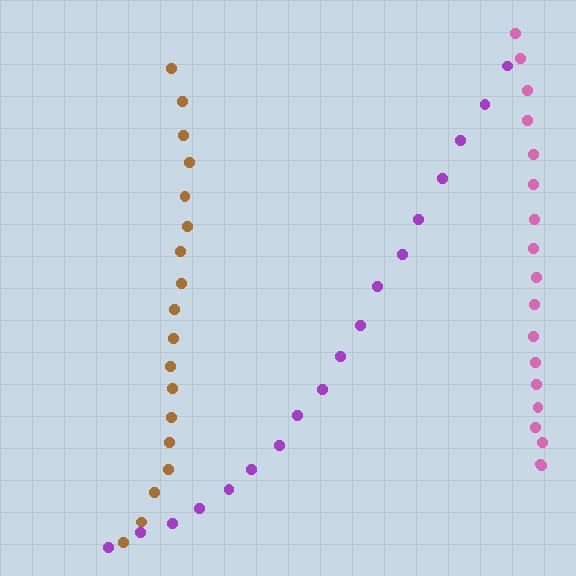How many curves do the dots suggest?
There are 3 distinct paths.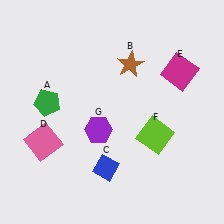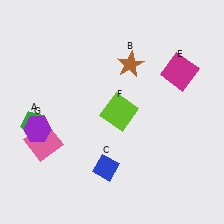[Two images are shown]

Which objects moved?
The objects that moved are: the green pentagon (A), the lime square (F), the purple hexagon (G).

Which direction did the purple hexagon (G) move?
The purple hexagon (G) moved left.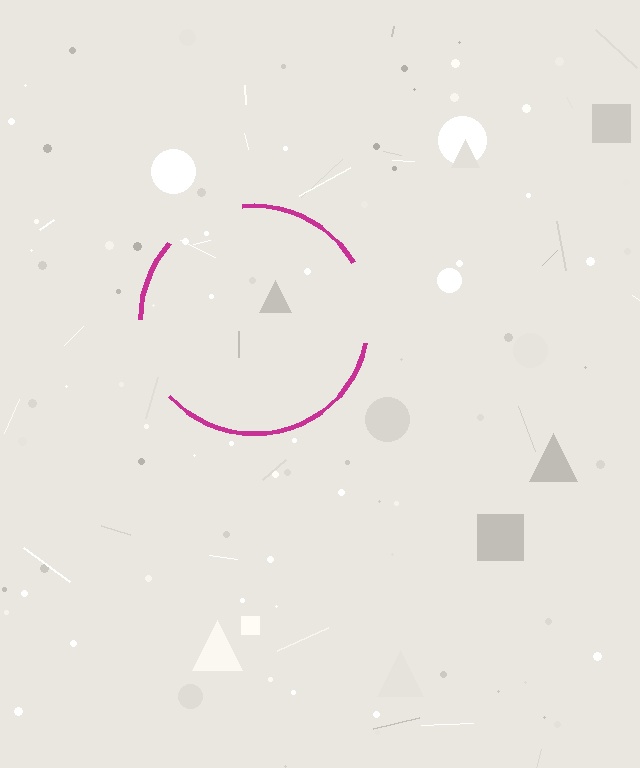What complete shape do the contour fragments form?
The contour fragments form a circle.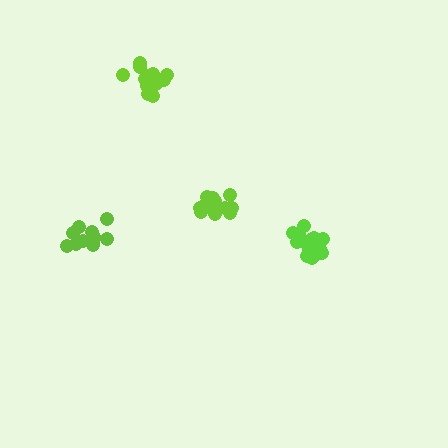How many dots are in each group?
Group 1: 13 dots, Group 2: 18 dots, Group 3: 18 dots, Group 4: 15 dots (64 total).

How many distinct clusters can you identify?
There are 4 distinct clusters.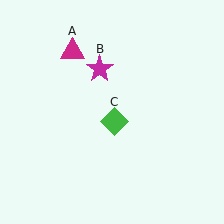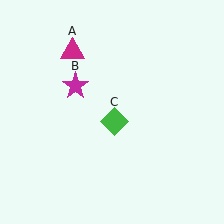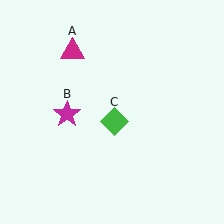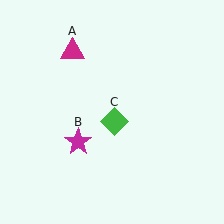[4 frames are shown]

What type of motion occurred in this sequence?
The magenta star (object B) rotated counterclockwise around the center of the scene.